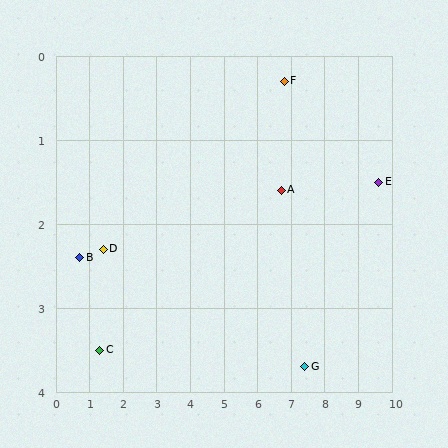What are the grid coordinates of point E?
Point E is at approximately (9.6, 1.5).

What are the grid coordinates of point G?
Point G is at approximately (7.4, 3.7).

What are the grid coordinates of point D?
Point D is at approximately (1.4, 2.3).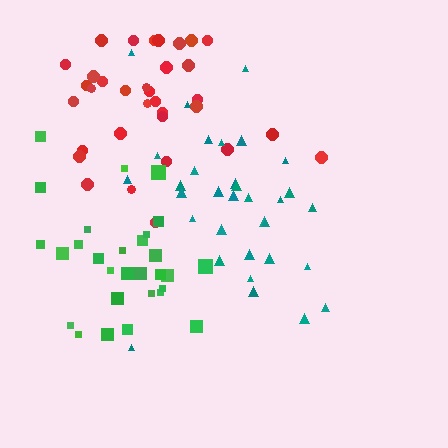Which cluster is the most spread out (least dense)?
Red.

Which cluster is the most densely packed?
Green.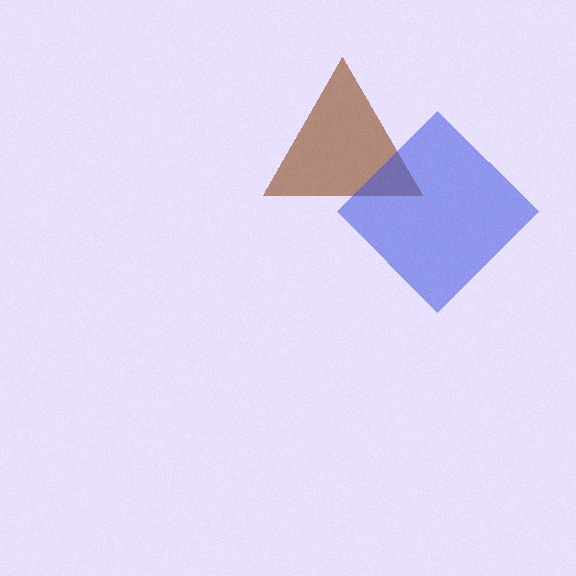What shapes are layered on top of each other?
The layered shapes are: a brown triangle, a blue diamond.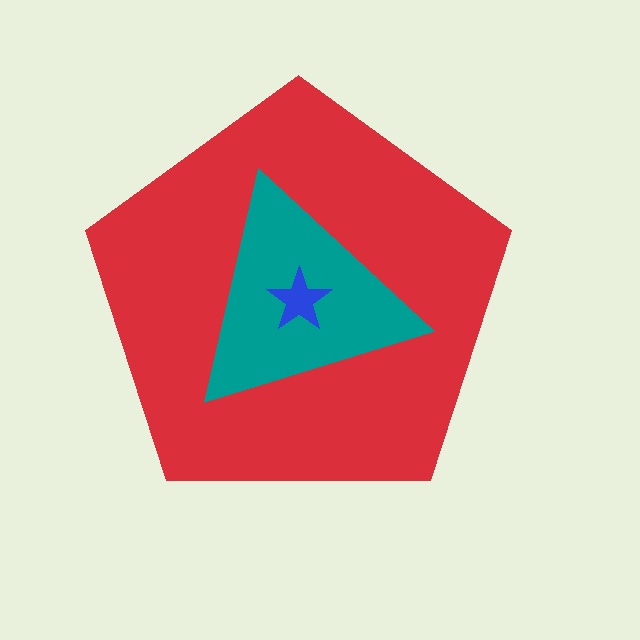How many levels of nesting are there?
3.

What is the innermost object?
The blue star.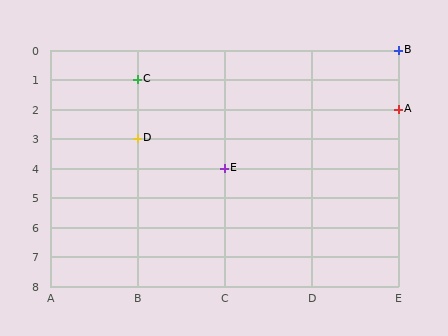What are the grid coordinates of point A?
Point A is at grid coordinates (E, 2).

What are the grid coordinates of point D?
Point D is at grid coordinates (B, 3).